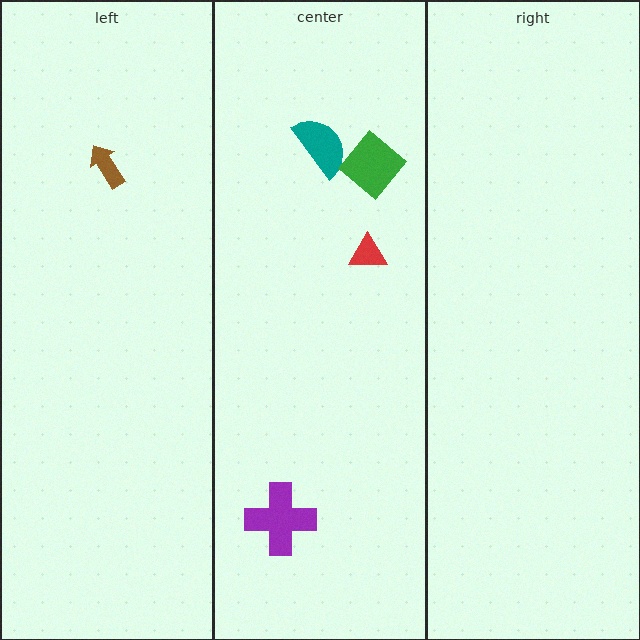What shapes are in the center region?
The teal semicircle, the red triangle, the green diamond, the purple cross.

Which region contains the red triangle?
The center region.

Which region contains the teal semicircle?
The center region.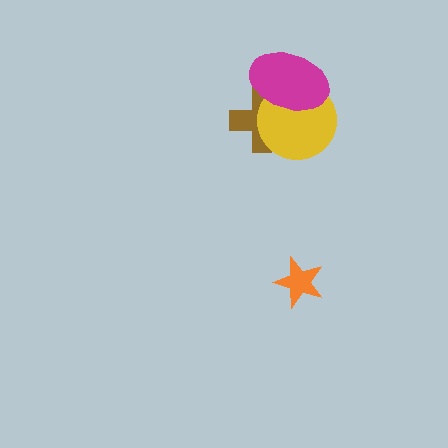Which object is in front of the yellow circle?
The magenta ellipse is in front of the yellow circle.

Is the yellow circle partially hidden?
Yes, it is partially covered by another shape.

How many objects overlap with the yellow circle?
2 objects overlap with the yellow circle.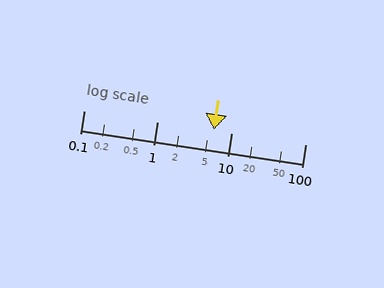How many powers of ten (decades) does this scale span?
The scale spans 3 decades, from 0.1 to 100.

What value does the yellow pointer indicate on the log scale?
The pointer indicates approximately 5.8.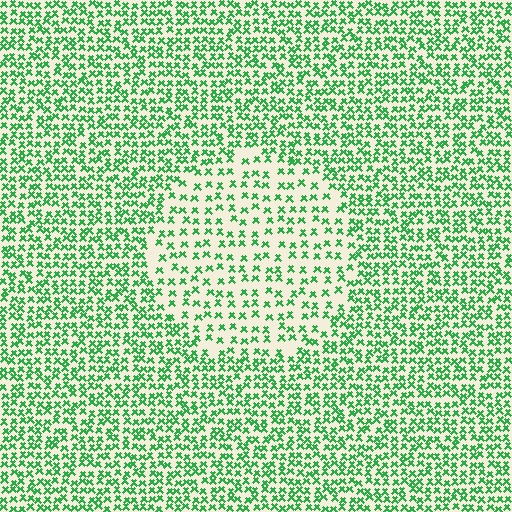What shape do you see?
I see a circle.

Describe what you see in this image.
The image contains small green elements arranged at two different densities. A circle-shaped region is visible where the elements are less densely packed than the surrounding area.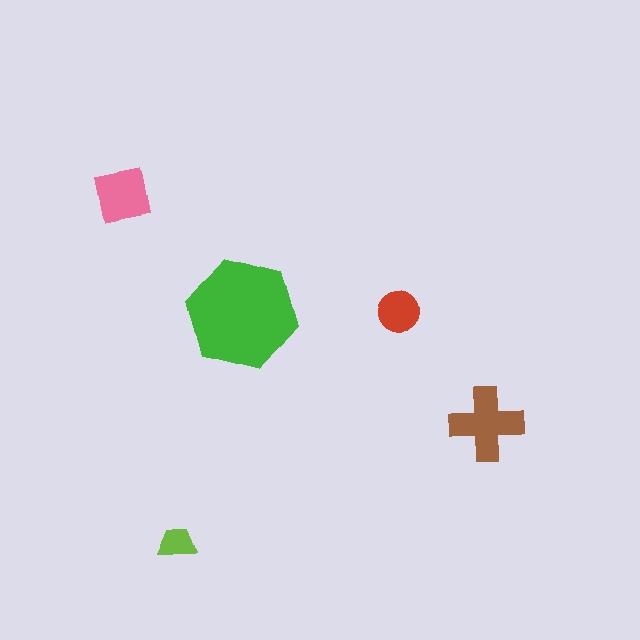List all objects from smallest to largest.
The lime trapezoid, the red circle, the pink square, the brown cross, the green hexagon.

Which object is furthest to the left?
The pink square is leftmost.